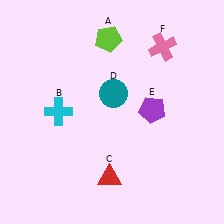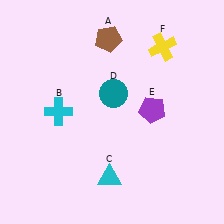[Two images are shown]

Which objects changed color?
A changed from lime to brown. C changed from red to cyan. F changed from pink to yellow.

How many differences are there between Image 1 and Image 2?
There are 3 differences between the two images.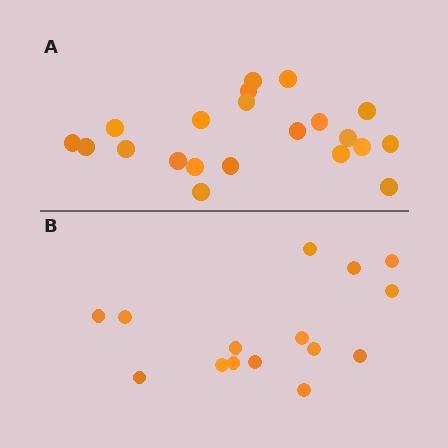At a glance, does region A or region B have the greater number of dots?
Region A (the top region) has more dots.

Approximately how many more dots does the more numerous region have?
Region A has about 6 more dots than region B.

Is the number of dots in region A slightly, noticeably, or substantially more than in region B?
Region A has noticeably more, but not dramatically so. The ratio is roughly 1.4 to 1.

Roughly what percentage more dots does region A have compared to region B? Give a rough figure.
About 40% more.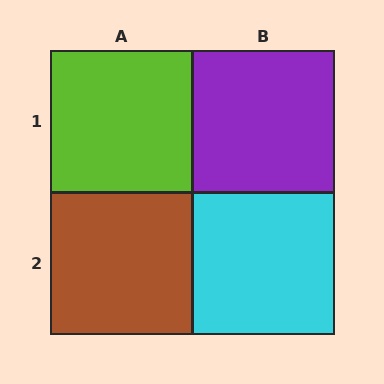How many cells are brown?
1 cell is brown.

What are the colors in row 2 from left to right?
Brown, cyan.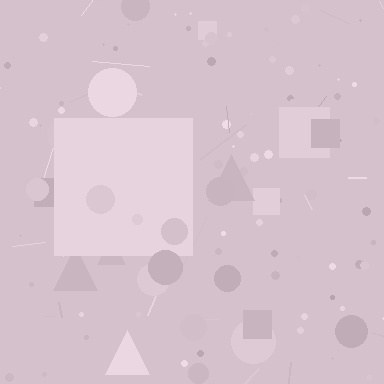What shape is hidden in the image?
A square is hidden in the image.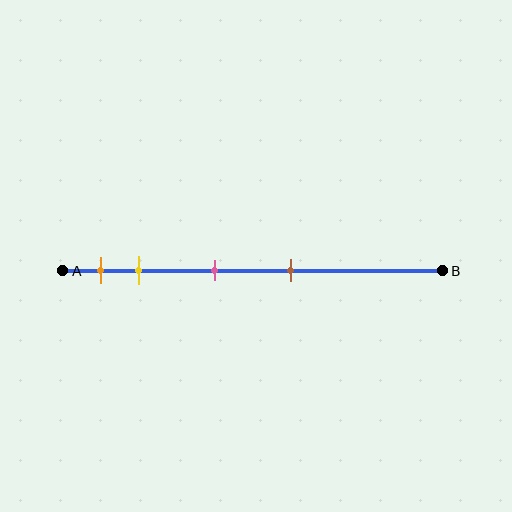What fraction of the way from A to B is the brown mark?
The brown mark is approximately 60% (0.6) of the way from A to B.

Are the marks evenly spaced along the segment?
No, the marks are not evenly spaced.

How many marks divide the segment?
There are 4 marks dividing the segment.